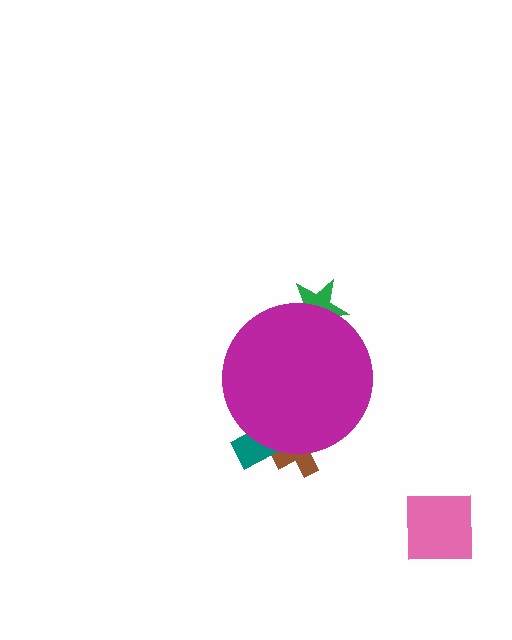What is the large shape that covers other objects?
A magenta circle.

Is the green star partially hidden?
Yes, the green star is partially hidden behind the magenta circle.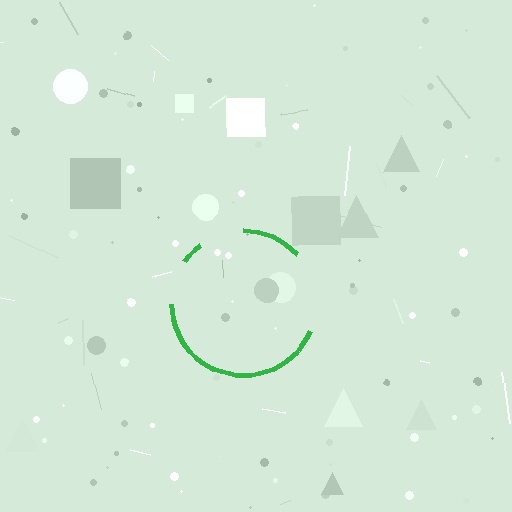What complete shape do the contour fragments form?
The contour fragments form a circle.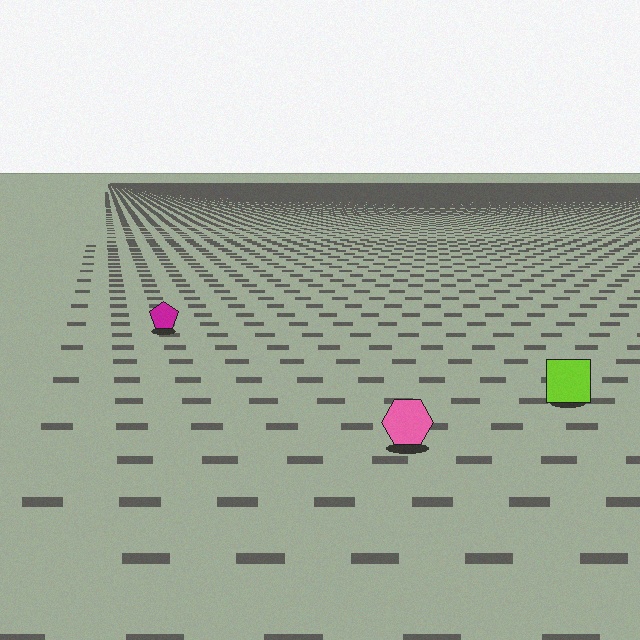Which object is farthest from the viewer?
The magenta pentagon is farthest from the viewer. It appears smaller and the ground texture around it is denser.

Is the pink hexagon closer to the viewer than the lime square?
Yes. The pink hexagon is closer — you can tell from the texture gradient: the ground texture is coarser near it.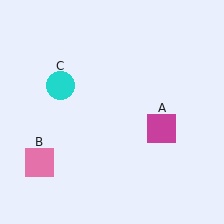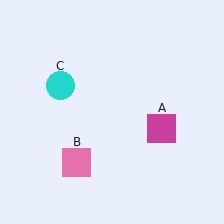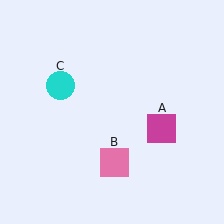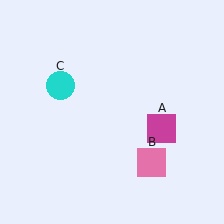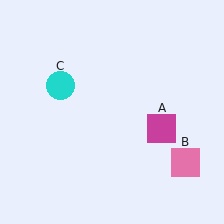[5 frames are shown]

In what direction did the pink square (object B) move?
The pink square (object B) moved right.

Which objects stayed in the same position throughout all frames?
Magenta square (object A) and cyan circle (object C) remained stationary.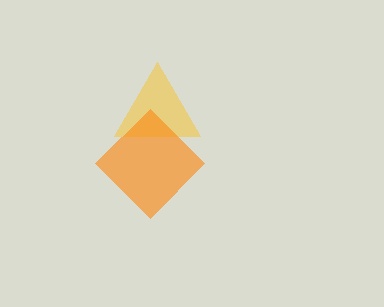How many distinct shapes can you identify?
There are 2 distinct shapes: a yellow triangle, an orange diamond.